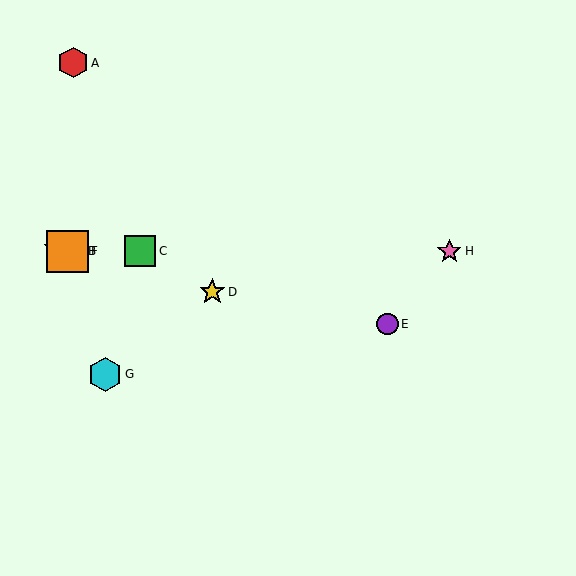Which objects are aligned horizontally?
Objects B, C, F, H are aligned horizontally.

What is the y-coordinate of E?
Object E is at y≈324.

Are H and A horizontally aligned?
No, H is at y≈251 and A is at y≈63.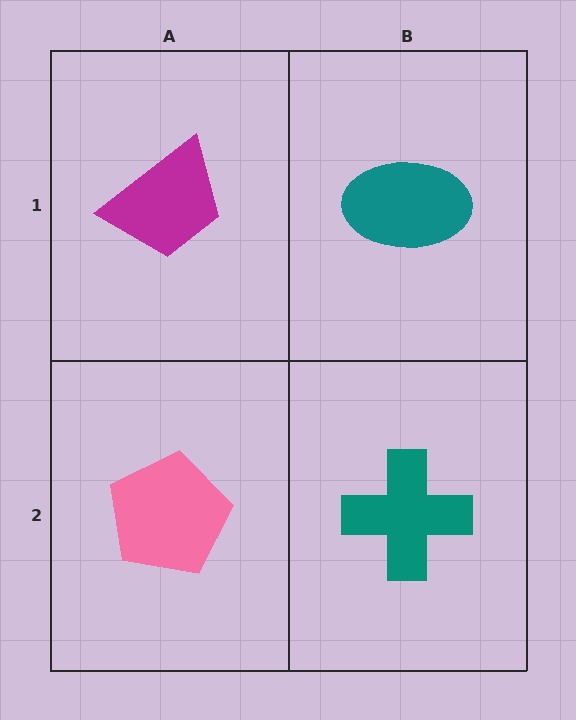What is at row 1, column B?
A teal ellipse.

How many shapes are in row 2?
2 shapes.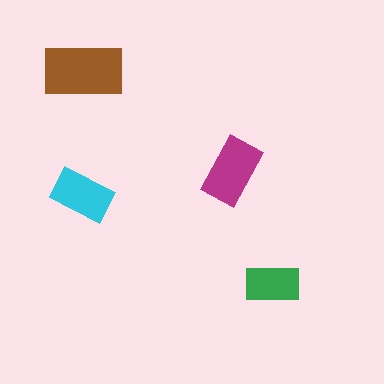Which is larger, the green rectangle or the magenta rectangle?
The magenta one.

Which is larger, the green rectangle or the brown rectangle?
The brown one.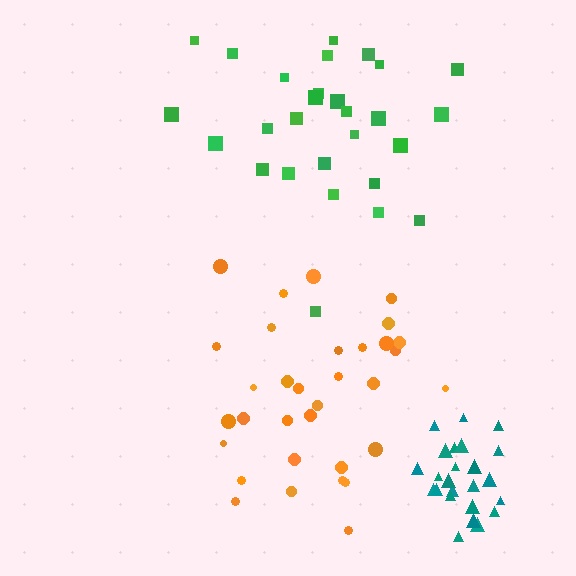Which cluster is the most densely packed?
Teal.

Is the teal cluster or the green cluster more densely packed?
Teal.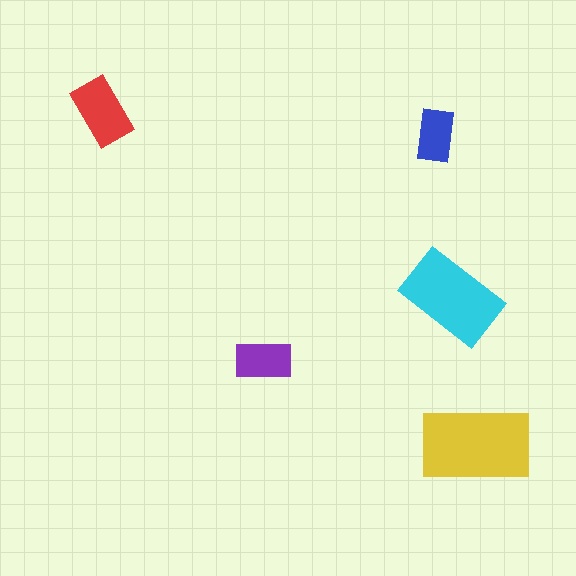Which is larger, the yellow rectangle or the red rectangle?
The yellow one.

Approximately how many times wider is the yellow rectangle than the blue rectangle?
About 2 times wider.